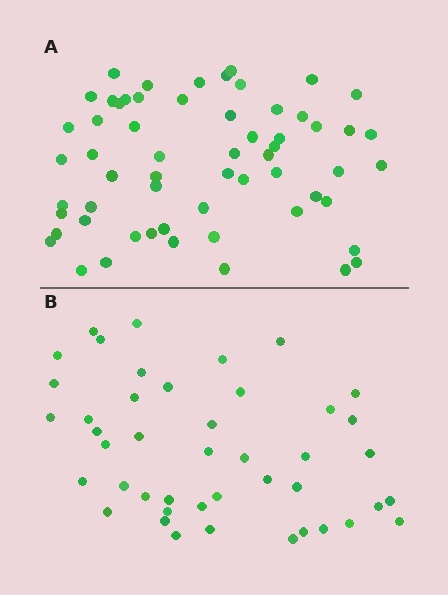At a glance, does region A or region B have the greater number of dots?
Region A (the top region) has more dots.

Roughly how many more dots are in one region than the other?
Region A has approximately 15 more dots than region B.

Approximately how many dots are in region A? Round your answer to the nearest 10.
About 60 dots.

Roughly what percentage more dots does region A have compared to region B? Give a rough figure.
About 35% more.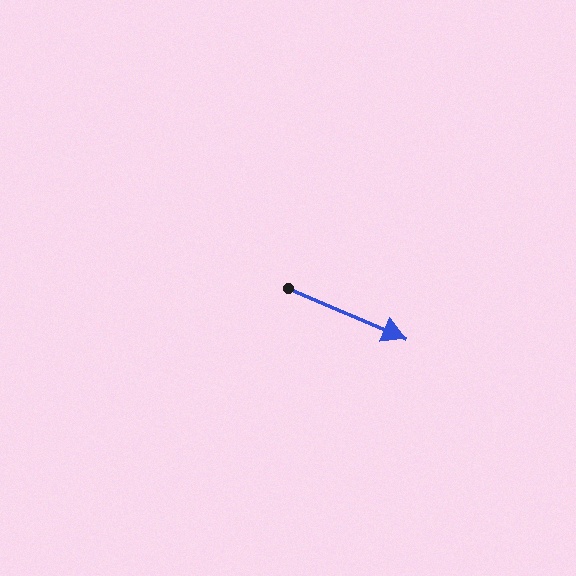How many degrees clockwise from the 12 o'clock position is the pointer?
Approximately 113 degrees.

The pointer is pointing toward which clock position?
Roughly 4 o'clock.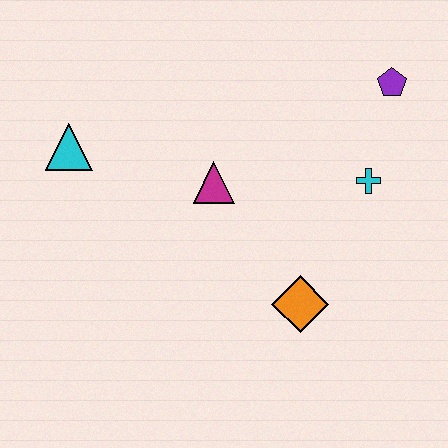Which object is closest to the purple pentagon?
The cyan cross is closest to the purple pentagon.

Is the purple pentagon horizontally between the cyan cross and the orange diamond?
No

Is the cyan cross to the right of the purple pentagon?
No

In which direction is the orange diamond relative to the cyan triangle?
The orange diamond is to the right of the cyan triangle.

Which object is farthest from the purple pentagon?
The cyan triangle is farthest from the purple pentagon.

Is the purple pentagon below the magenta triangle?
No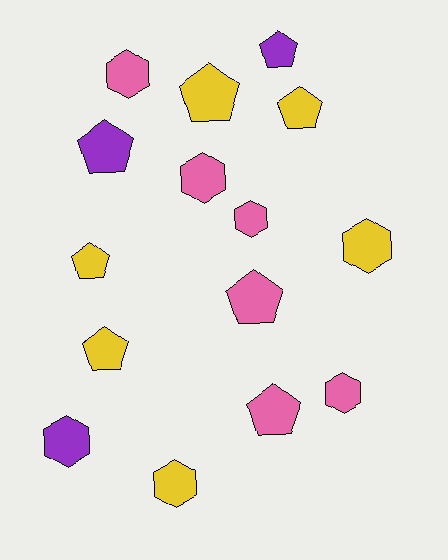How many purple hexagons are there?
There is 1 purple hexagon.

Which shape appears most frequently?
Pentagon, with 8 objects.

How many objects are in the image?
There are 15 objects.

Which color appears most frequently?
Pink, with 6 objects.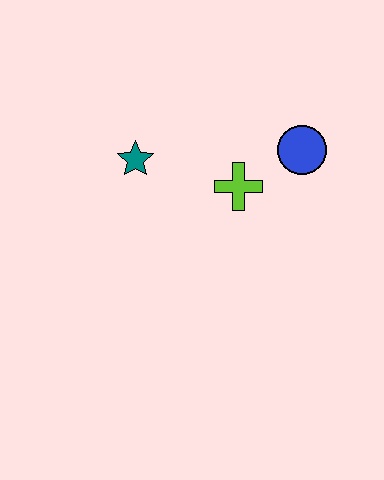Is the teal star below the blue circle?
Yes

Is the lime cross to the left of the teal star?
No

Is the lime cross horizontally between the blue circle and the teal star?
Yes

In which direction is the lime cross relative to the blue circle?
The lime cross is to the left of the blue circle.